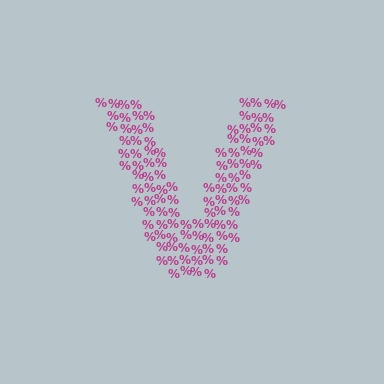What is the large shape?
The large shape is the letter V.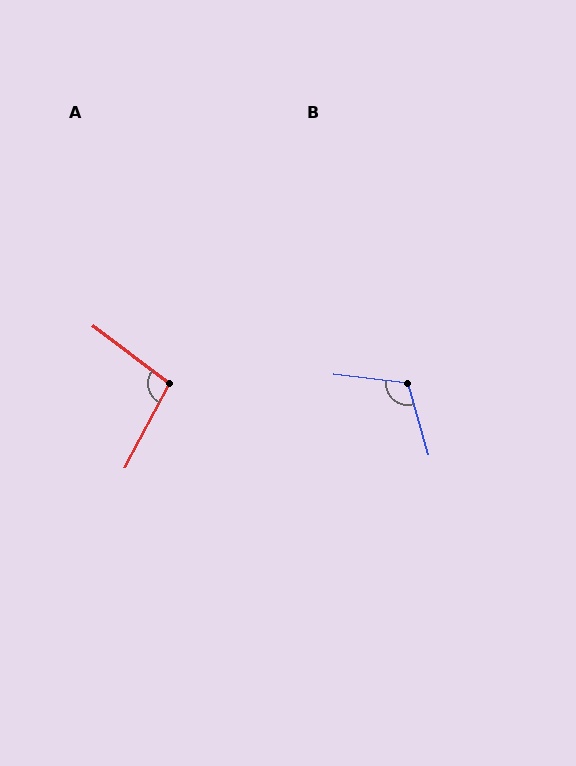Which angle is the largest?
B, at approximately 113 degrees.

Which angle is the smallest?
A, at approximately 99 degrees.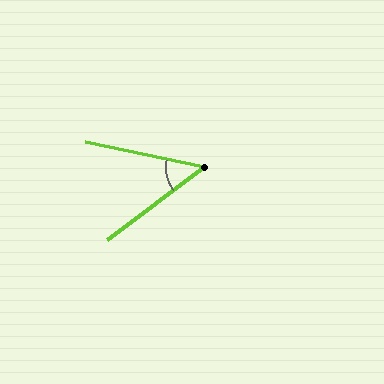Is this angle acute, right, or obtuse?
It is acute.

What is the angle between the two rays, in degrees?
Approximately 49 degrees.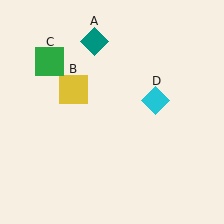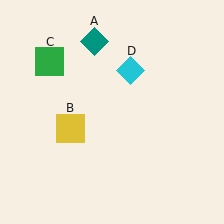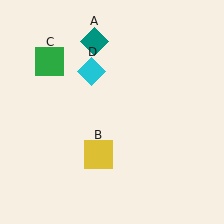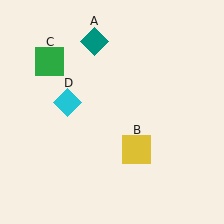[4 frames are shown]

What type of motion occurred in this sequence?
The yellow square (object B), cyan diamond (object D) rotated counterclockwise around the center of the scene.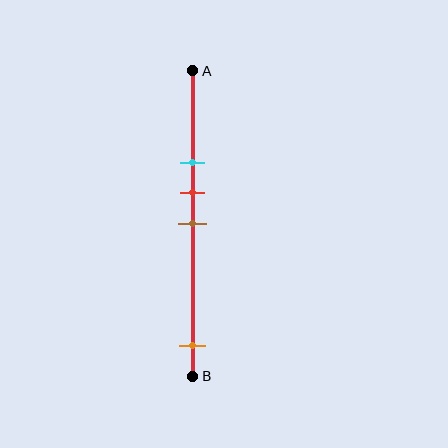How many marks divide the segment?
There are 4 marks dividing the segment.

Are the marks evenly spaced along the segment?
No, the marks are not evenly spaced.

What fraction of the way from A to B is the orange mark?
The orange mark is approximately 90% (0.9) of the way from A to B.